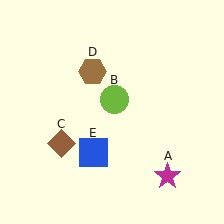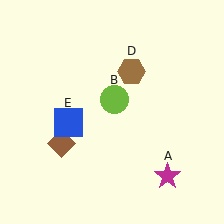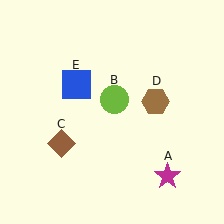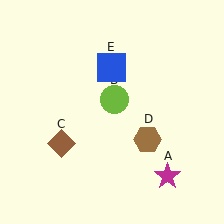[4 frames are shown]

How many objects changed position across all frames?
2 objects changed position: brown hexagon (object D), blue square (object E).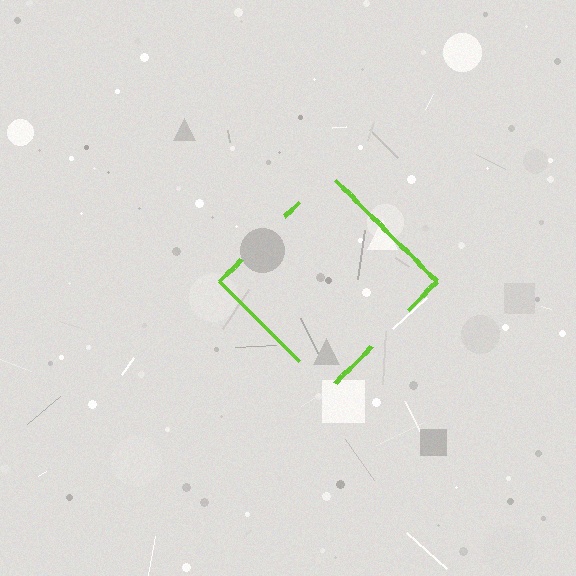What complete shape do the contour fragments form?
The contour fragments form a diamond.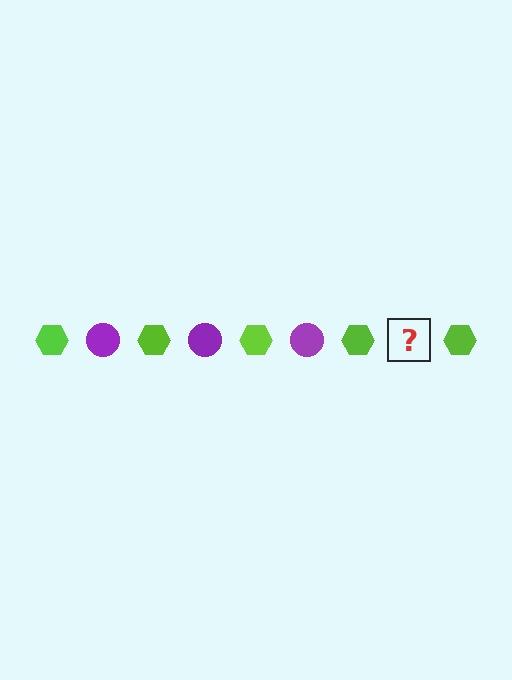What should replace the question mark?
The question mark should be replaced with a purple circle.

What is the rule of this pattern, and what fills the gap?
The rule is that the pattern alternates between lime hexagon and purple circle. The gap should be filled with a purple circle.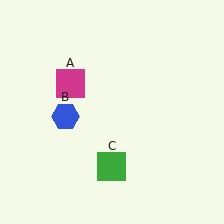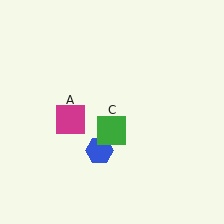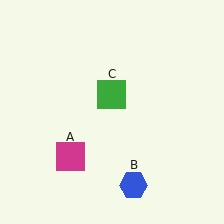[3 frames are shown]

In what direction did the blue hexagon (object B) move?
The blue hexagon (object B) moved down and to the right.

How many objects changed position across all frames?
3 objects changed position: magenta square (object A), blue hexagon (object B), green square (object C).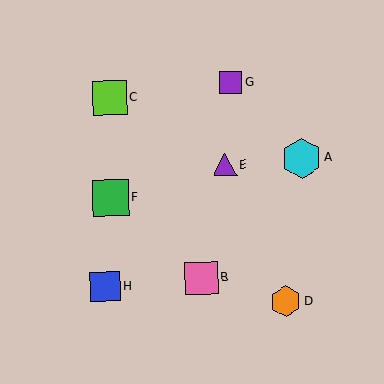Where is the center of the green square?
The center of the green square is at (110, 198).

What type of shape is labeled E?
Shape E is a purple triangle.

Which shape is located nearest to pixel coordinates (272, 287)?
The orange hexagon (labeled D) at (285, 301) is nearest to that location.